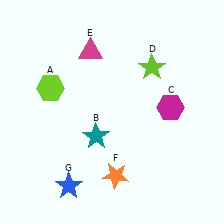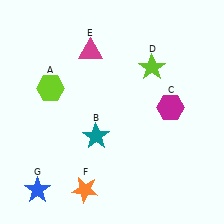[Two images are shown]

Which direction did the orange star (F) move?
The orange star (F) moved left.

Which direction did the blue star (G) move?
The blue star (G) moved left.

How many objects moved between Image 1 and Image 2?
2 objects moved between the two images.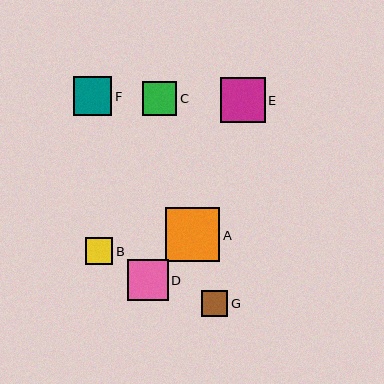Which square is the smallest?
Square G is the smallest with a size of approximately 26 pixels.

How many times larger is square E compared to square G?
Square E is approximately 1.7 times the size of square G.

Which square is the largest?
Square A is the largest with a size of approximately 54 pixels.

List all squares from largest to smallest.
From largest to smallest: A, E, D, F, C, B, G.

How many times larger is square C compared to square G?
Square C is approximately 1.3 times the size of square G.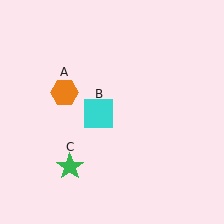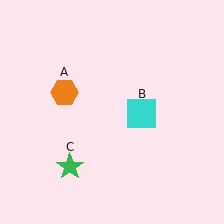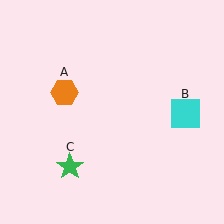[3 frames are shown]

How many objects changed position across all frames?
1 object changed position: cyan square (object B).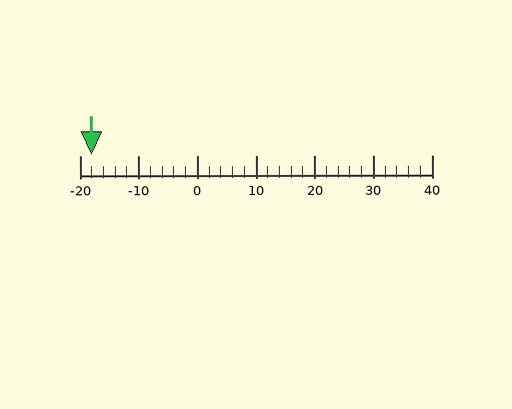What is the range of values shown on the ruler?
The ruler shows values from -20 to 40.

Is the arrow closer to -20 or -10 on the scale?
The arrow is closer to -20.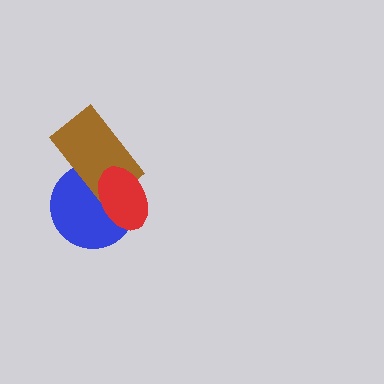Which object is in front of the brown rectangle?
The red ellipse is in front of the brown rectangle.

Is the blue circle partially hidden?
Yes, it is partially covered by another shape.